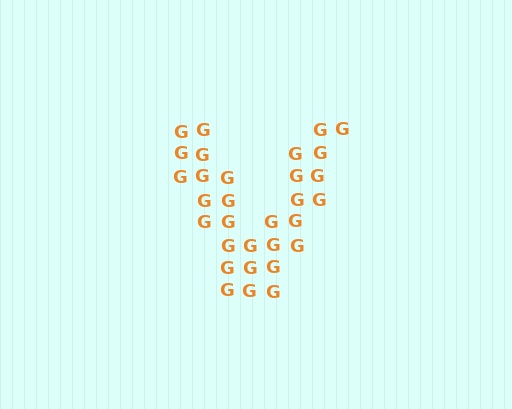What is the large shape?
The large shape is the letter V.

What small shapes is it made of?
It is made of small letter G's.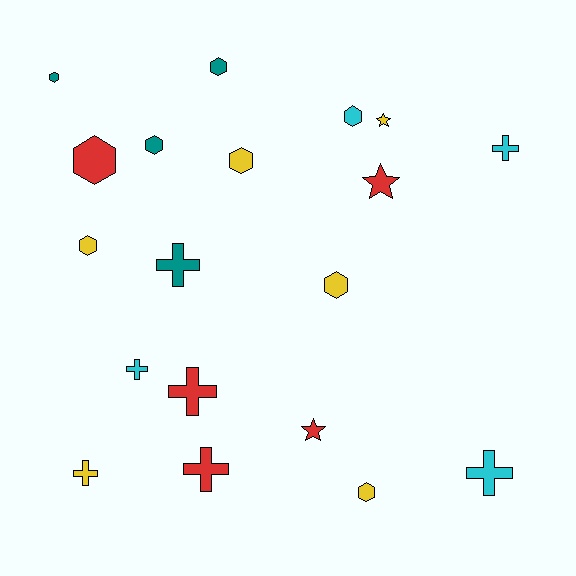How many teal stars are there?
There are no teal stars.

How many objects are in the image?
There are 19 objects.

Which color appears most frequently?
Yellow, with 6 objects.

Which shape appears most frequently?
Hexagon, with 9 objects.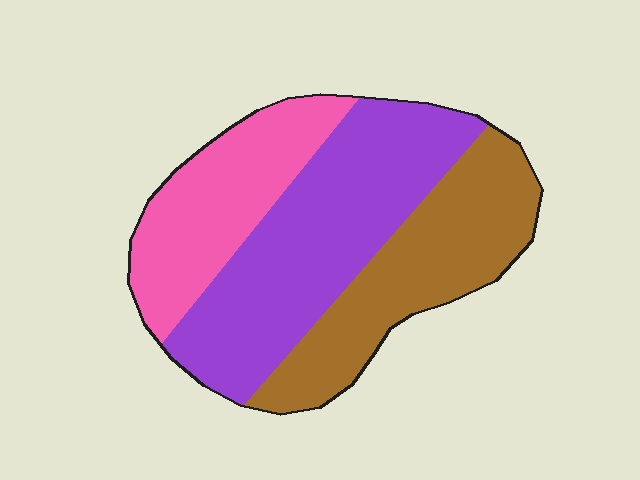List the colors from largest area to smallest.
From largest to smallest: purple, brown, pink.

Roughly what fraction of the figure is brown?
Brown takes up between a quarter and a half of the figure.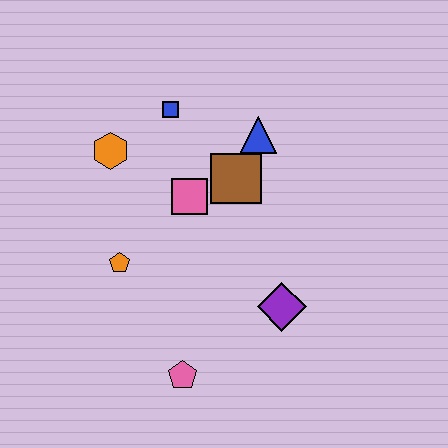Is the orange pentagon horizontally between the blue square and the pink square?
No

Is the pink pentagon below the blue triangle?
Yes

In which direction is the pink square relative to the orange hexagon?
The pink square is to the right of the orange hexagon.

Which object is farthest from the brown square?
The pink pentagon is farthest from the brown square.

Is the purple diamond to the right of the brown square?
Yes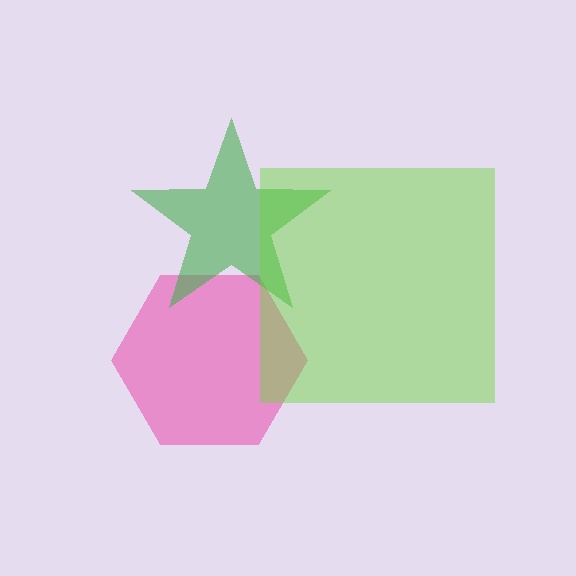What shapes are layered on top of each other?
The layered shapes are: a pink hexagon, a green star, a lime square.